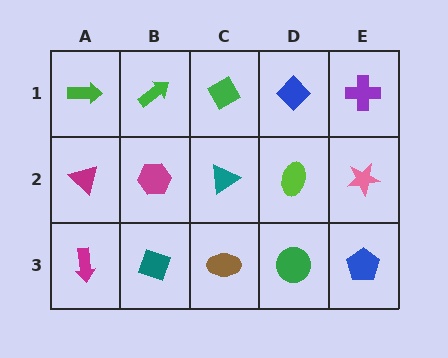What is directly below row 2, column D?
A green circle.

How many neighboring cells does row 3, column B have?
3.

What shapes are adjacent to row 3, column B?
A magenta hexagon (row 2, column B), a magenta arrow (row 3, column A), a brown ellipse (row 3, column C).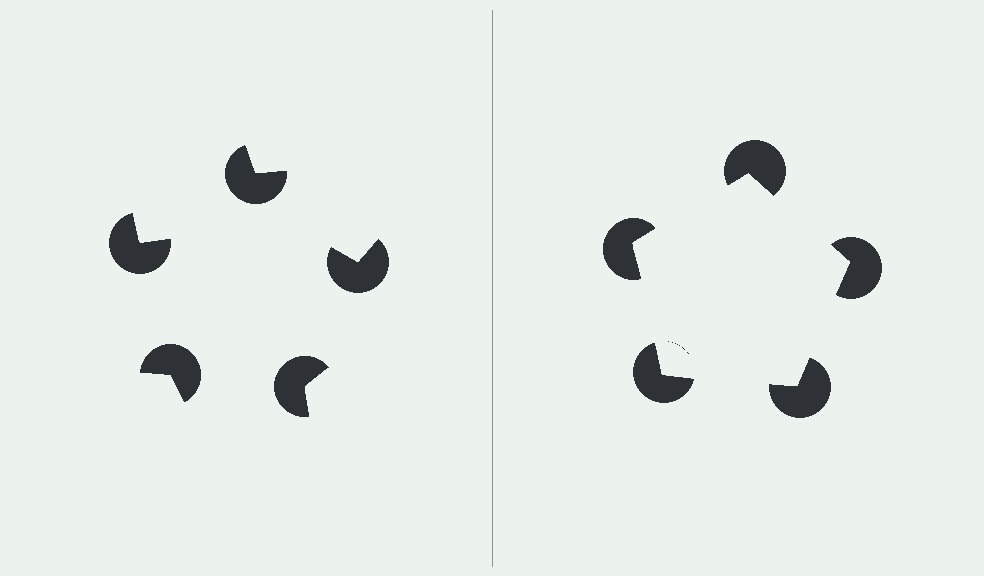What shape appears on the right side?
An illusory pentagon.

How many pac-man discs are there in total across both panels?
10 — 5 on each side.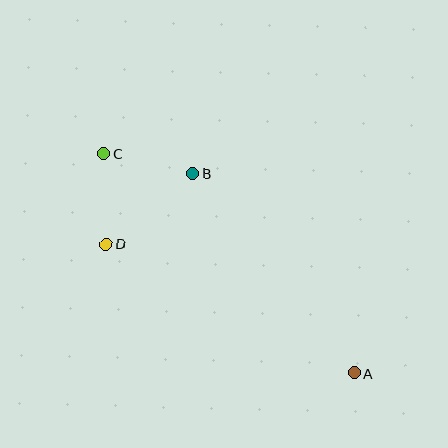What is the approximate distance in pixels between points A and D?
The distance between A and D is approximately 280 pixels.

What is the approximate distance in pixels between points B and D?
The distance between B and D is approximately 112 pixels.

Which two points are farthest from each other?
Points A and C are farthest from each other.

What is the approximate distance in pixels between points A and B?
The distance between A and B is approximately 257 pixels.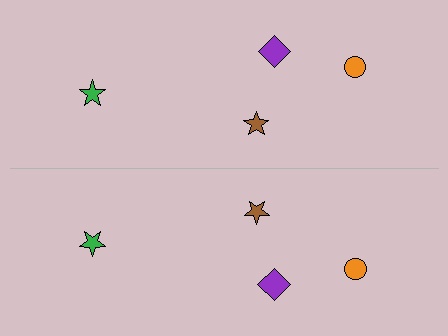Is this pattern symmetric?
Yes, this pattern has bilateral (reflection) symmetry.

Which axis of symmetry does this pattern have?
The pattern has a horizontal axis of symmetry running through the center of the image.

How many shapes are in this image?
There are 8 shapes in this image.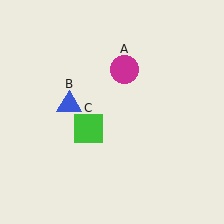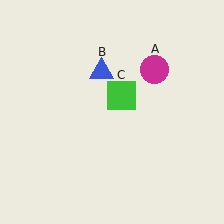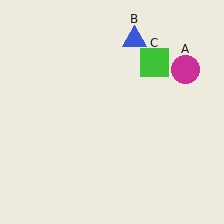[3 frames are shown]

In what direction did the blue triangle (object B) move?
The blue triangle (object B) moved up and to the right.